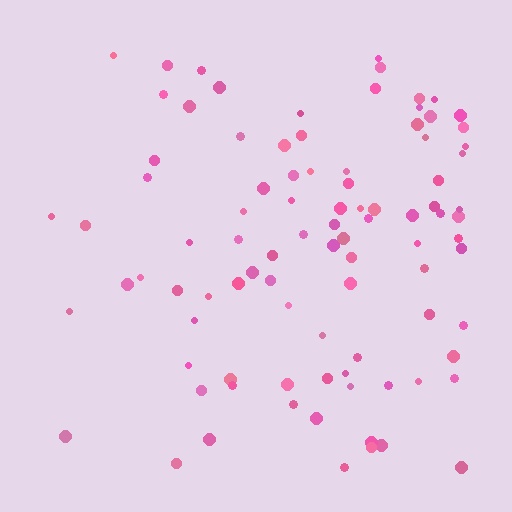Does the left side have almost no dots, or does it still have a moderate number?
Still a moderate number, just noticeably fewer than the right.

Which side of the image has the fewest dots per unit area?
The left.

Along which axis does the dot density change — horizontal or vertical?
Horizontal.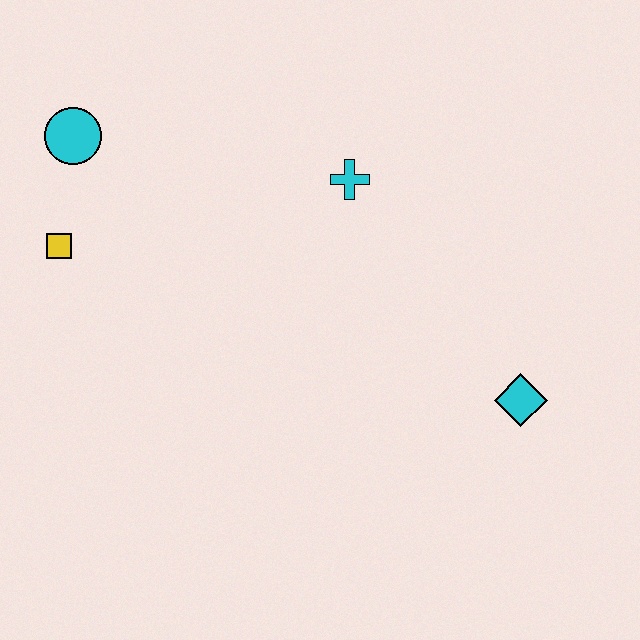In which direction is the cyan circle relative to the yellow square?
The cyan circle is above the yellow square.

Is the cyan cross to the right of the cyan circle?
Yes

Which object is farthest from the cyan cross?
The yellow square is farthest from the cyan cross.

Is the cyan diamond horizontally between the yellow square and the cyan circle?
No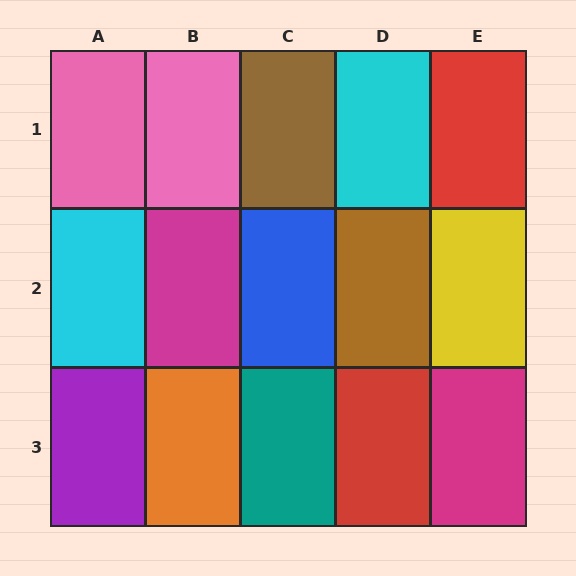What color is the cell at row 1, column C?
Brown.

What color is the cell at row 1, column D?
Cyan.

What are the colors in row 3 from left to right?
Purple, orange, teal, red, magenta.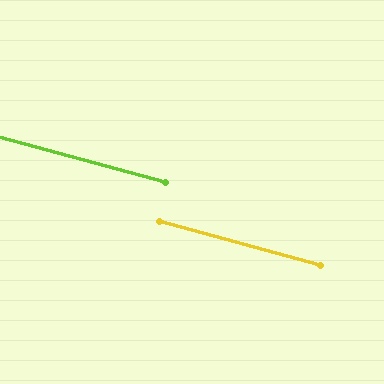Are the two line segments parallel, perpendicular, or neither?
Parallel — their directions differ by only 0.4°.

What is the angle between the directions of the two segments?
Approximately 0 degrees.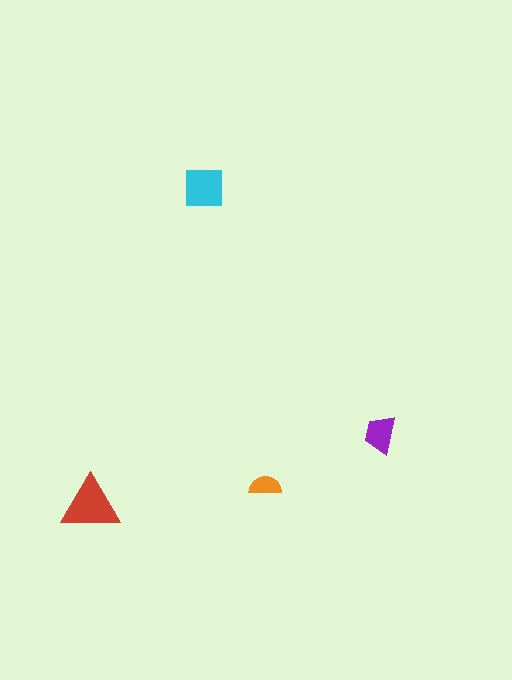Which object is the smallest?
The orange semicircle.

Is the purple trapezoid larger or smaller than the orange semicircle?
Larger.